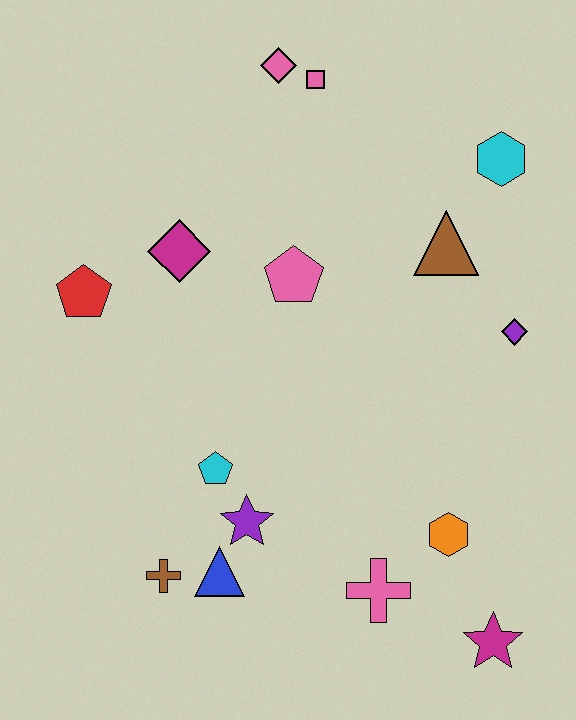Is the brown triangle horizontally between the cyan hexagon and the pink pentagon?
Yes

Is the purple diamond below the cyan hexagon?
Yes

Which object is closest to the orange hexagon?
The pink cross is closest to the orange hexagon.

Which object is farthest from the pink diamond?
The magenta star is farthest from the pink diamond.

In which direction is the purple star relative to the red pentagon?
The purple star is below the red pentagon.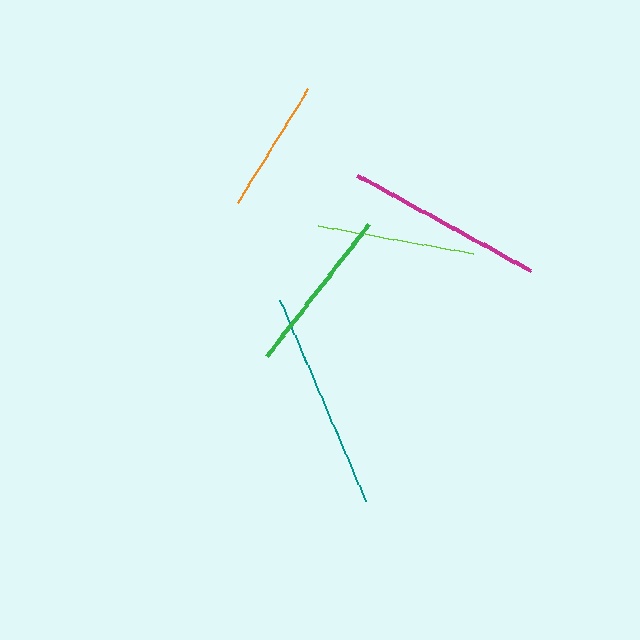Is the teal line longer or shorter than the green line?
The teal line is longer than the green line.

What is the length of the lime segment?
The lime segment is approximately 158 pixels long.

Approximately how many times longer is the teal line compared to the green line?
The teal line is approximately 1.3 times the length of the green line.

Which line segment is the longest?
The teal line is the longest at approximately 217 pixels.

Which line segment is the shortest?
The orange line is the shortest at approximately 134 pixels.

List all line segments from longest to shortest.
From longest to shortest: teal, magenta, green, lime, orange.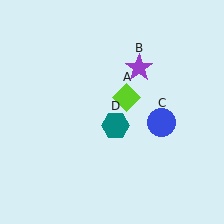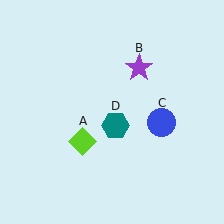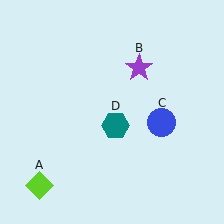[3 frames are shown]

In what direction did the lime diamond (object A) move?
The lime diamond (object A) moved down and to the left.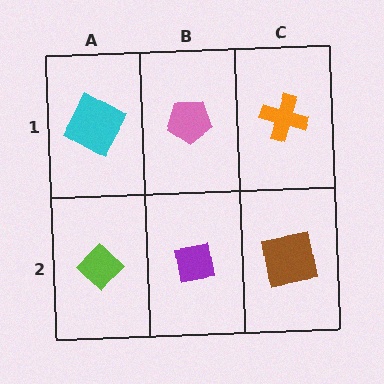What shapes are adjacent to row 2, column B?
A pink pentagon (row 1, column B), a lime diamond (row 2, column A), a brown square (row 2, column C).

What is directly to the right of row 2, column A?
A purple square.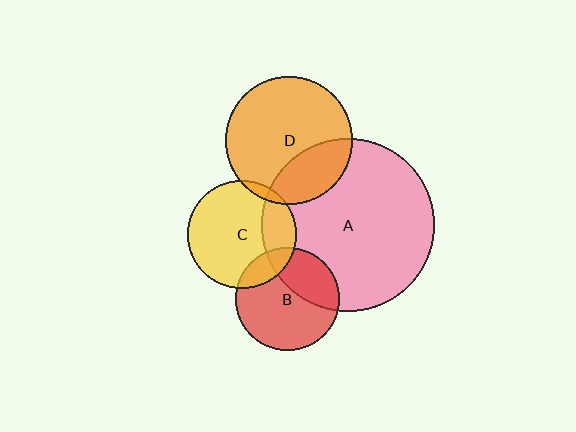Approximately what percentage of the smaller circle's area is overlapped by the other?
Approximately 30%.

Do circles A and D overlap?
Yes.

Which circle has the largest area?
Circle A (pink).